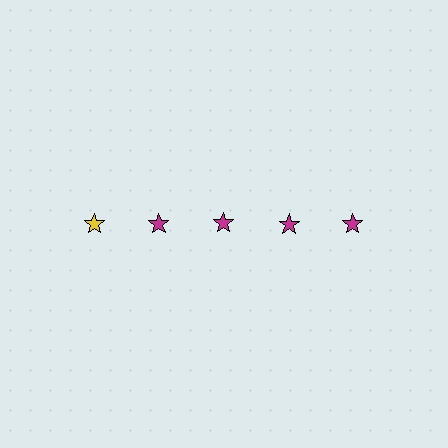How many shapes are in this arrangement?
There are 5 shapes arranged in a grid pattern.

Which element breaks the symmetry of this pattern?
The yellow star in the top row, leftmost column breaks the symmetry. All other shapes are magenta stars.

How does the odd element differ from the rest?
It has a different color: yellow instead of magenta.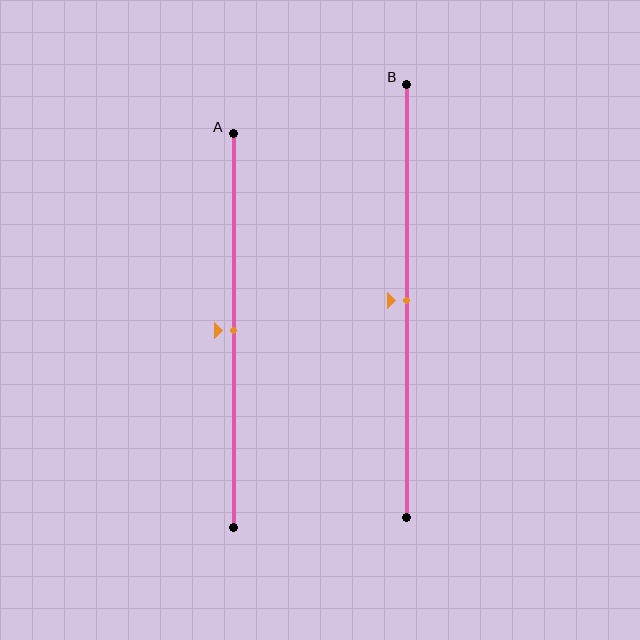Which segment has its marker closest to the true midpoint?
Segment A has its marker closest to the true midpoint.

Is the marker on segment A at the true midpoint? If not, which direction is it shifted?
Yes, the marker on segment A is at the true midpoint.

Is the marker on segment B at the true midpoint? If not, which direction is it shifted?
Yes, the marker on segment B is at the true midpoint.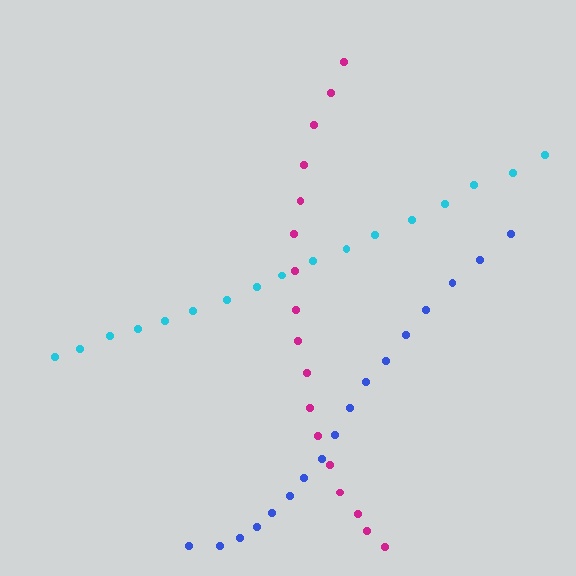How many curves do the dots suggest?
There are 3 distinct paths.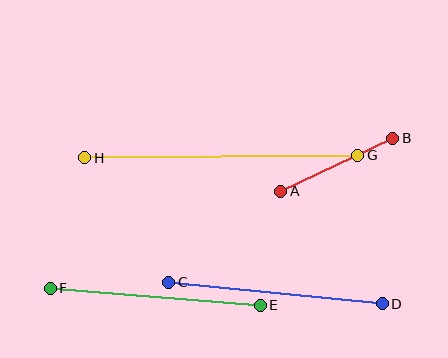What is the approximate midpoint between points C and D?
The midpoint is at approximately (276, 293) pixels.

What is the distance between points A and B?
The distance is approximately 124 pixels.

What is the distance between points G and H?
The distance is approximately 273 pixels.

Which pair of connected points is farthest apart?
Points G and H are farthest apart.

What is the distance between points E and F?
The distance is approximately 211 pixels.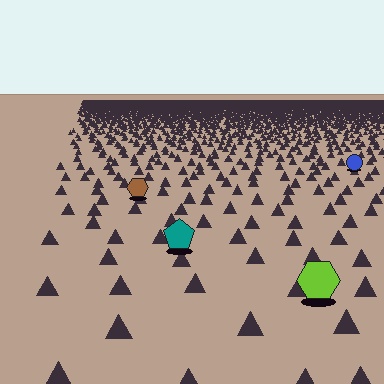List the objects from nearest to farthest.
From nearest to farthest: the lime hexagon, the teal pentagon, the brown hexagon, the blue circle.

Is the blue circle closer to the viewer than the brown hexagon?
No. The brown hexagon is closer — you can tell from the texture gradient: the ground texture is coarser near it.